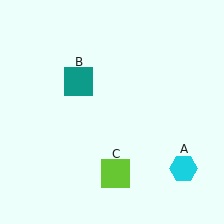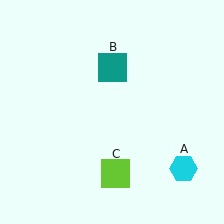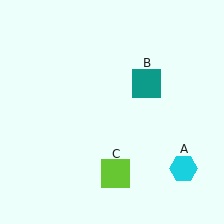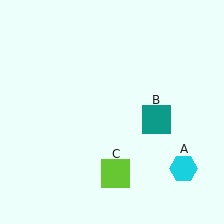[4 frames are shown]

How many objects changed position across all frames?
1 object changed position: teal square (object B).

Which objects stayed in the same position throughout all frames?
Cyan hexagon (object A) and lime square (object C) remained stationary.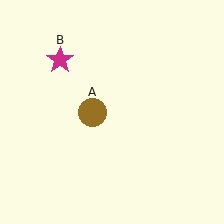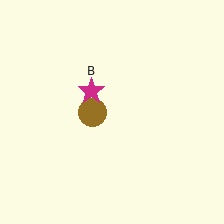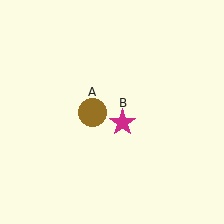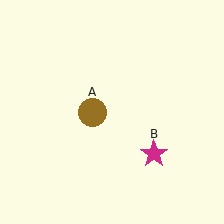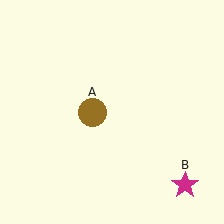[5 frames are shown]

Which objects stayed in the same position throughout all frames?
Brown circle (object A) remained stationary.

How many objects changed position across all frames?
1 object changed position: magenta star (object B).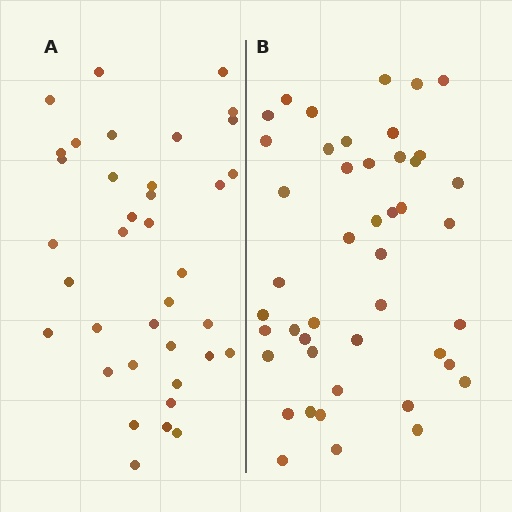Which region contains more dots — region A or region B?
Region B (the right region) has more dots.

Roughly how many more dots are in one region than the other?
Region B has roughly 8 or so more dots than region A.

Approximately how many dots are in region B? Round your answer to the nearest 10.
About 40 dots. (The exact count is 45, which rounds to 40.)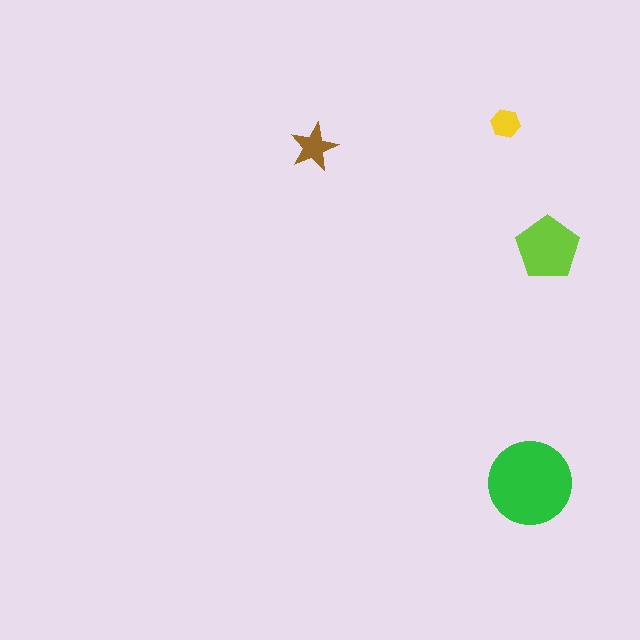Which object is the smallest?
The yellow hexagon.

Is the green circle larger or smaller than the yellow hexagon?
Larger.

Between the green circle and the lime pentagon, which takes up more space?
The green circle.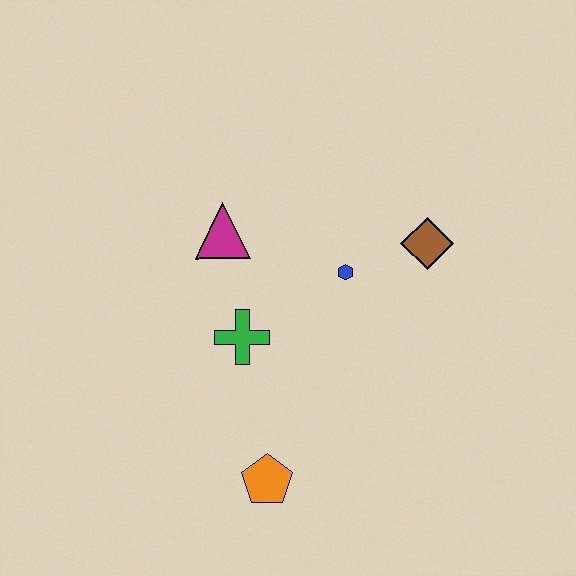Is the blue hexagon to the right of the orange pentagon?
Yes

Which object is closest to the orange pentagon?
The green cross is closest to the orange pentagon.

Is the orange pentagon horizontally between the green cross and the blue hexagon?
Yes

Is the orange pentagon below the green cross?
Yes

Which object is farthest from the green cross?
The brown diamond is farthest from the green cross.